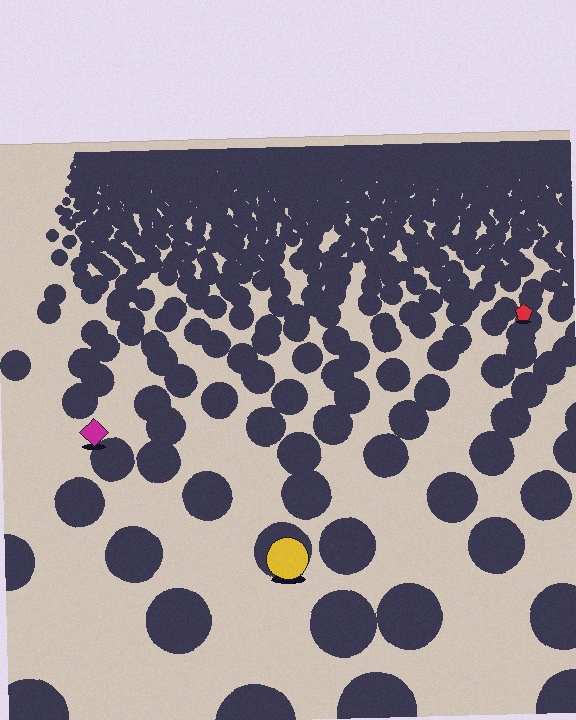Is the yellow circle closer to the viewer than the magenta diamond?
Yes. The yellow circle is closer — you can tell from the texture gradient: the ground texture is coarser near it.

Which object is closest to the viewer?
The yellow circle is closest. The texture marks near it are larger and more spread out.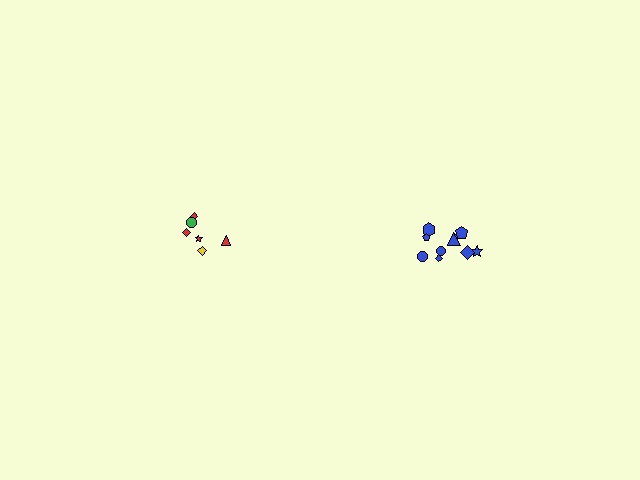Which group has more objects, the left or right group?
The right group.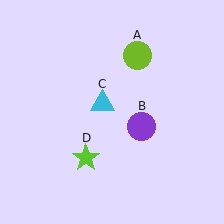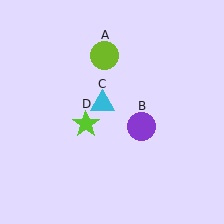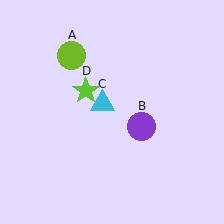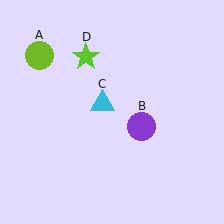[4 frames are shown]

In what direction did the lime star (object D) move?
The lime star (object D) moved up.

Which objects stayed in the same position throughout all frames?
Purple circle (object B) and cyan triangle (object C) remained stationary.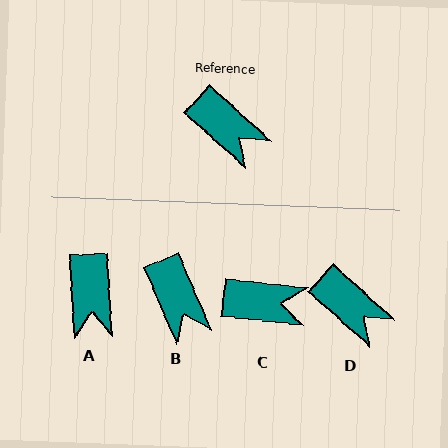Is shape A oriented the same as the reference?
No, it is off by about 44 degrees.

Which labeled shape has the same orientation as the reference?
D.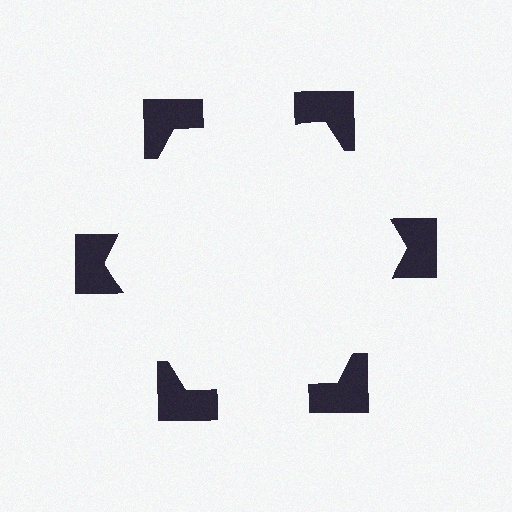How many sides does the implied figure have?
6 sides.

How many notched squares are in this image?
There are 6 — one at each vertex of the illusory hexagon.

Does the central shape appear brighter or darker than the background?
It typically appears slightly brighter than the background, even though no actual brightness change is drawn.